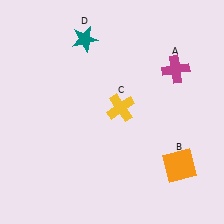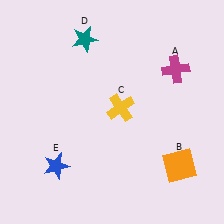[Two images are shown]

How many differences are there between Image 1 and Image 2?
There is 1 difference between the two images.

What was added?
A blue star (E) was added in Image 2.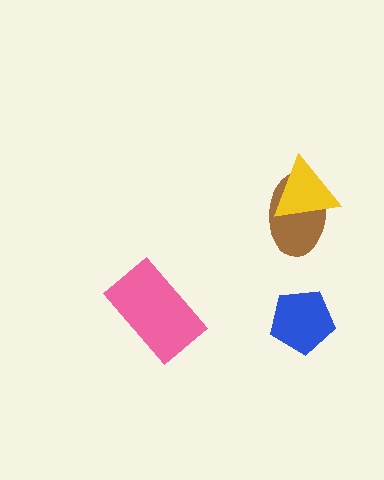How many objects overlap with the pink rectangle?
0 objects overlap with the pink rectangle.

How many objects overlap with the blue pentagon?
0 objects overlap with the blue pentagon.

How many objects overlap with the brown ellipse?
1 object overlaps with the brown ellipse.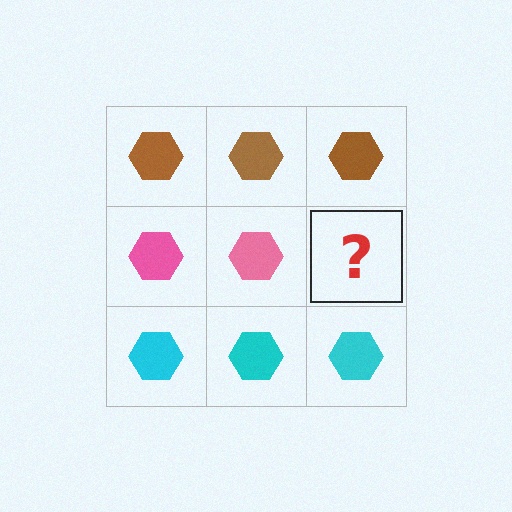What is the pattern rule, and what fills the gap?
The rule is that each row has a consistent color. The gap should be filled with a pink hexagon.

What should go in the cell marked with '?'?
The missing cell should contain a pink hexagon.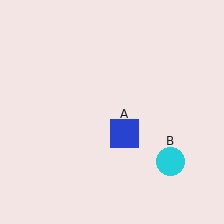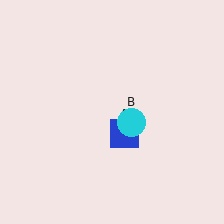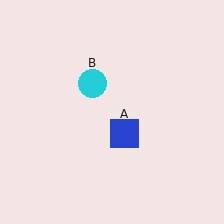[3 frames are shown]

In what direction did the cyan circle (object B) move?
The cyan circle (object B) moved up and to the left.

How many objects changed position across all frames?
1 object changed position: cyan circle (object B).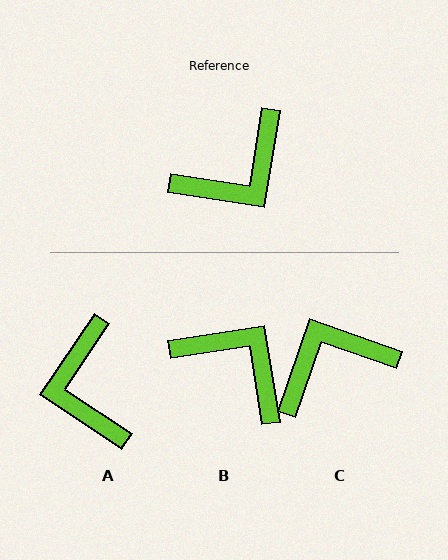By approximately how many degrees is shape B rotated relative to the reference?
Approximately 108 degrees counter-clockwise.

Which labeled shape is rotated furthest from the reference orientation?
C, about 169 degrees away.